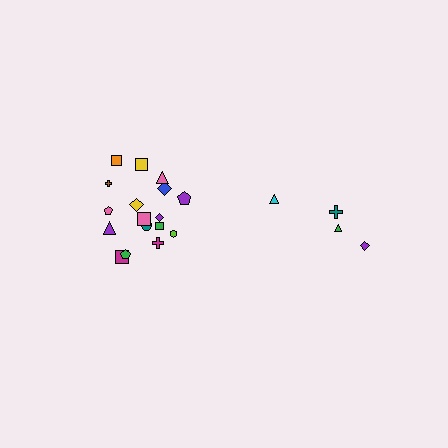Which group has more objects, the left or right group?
The left group.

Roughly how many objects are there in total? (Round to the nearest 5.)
Roughly 20 objects in total.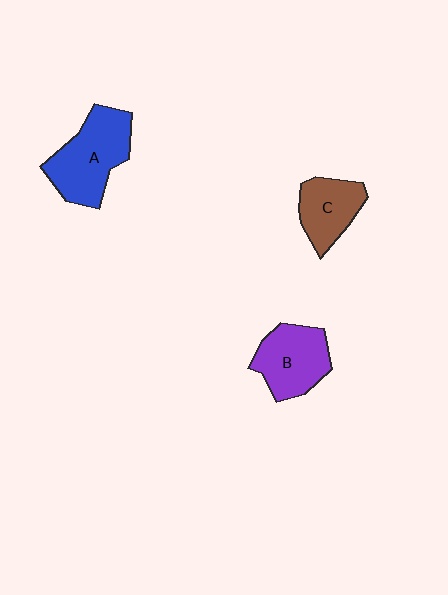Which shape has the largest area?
Shape A (blue).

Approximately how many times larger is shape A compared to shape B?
Approximately 1.2 times.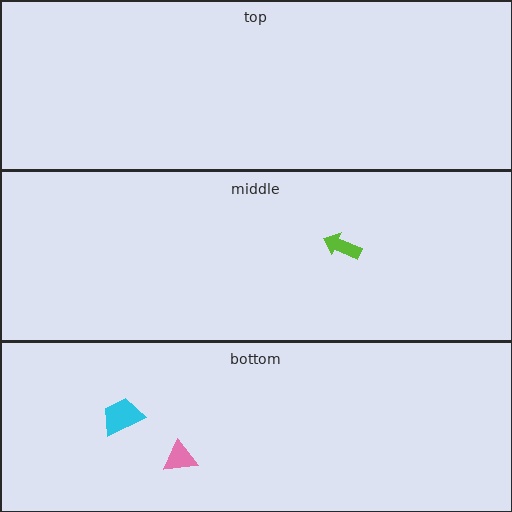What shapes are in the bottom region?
The pink triangle, the cyan trapezoid.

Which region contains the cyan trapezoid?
The bottom region.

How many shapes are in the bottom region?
2.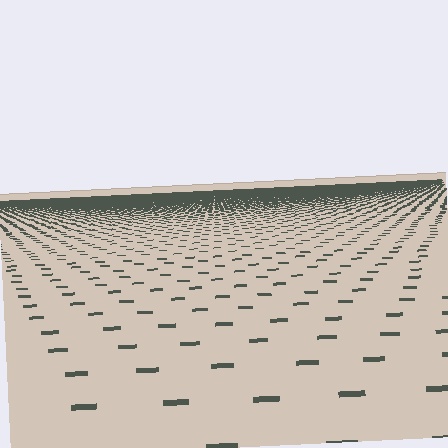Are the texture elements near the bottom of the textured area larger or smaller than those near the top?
Larger. Near the bottom, elements are closer to the viewer and appear at a bigger on-screen size.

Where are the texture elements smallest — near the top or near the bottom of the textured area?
Near the top.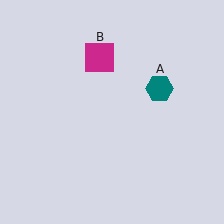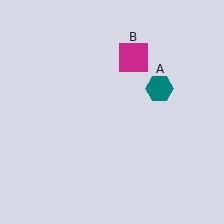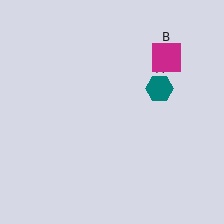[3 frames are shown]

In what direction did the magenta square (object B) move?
The magenta square (object B) moved right.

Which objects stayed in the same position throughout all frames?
Teal hexagon (object A) remained stationary.